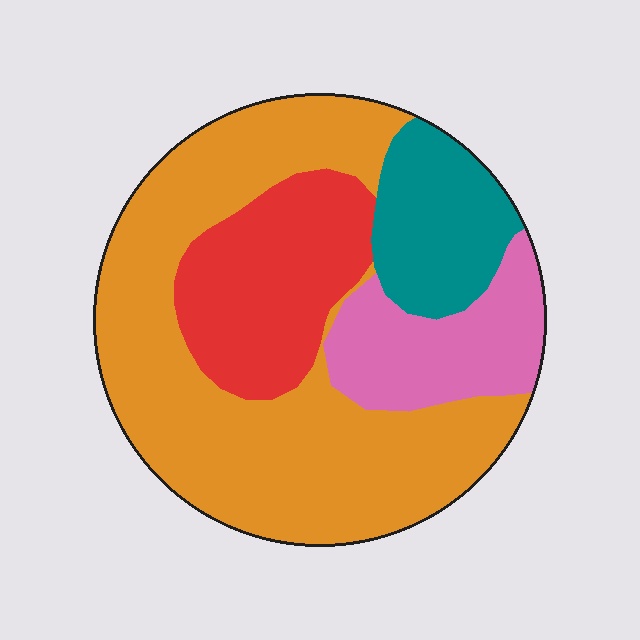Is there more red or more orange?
Orange.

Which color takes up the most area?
Orange, at roughly 50%.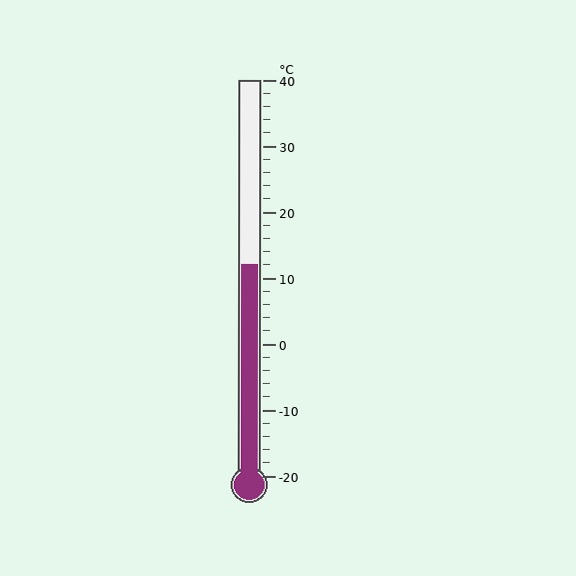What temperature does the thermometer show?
The thermometer shows approximately 12°C.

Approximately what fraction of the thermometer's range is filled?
The thermometer is filled to approximately 55% of its range.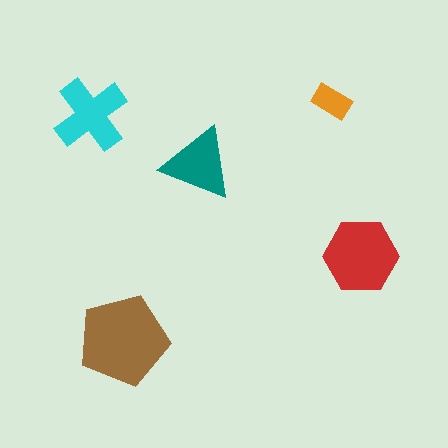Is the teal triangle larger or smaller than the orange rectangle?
Larger.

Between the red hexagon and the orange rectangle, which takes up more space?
The red hexagon.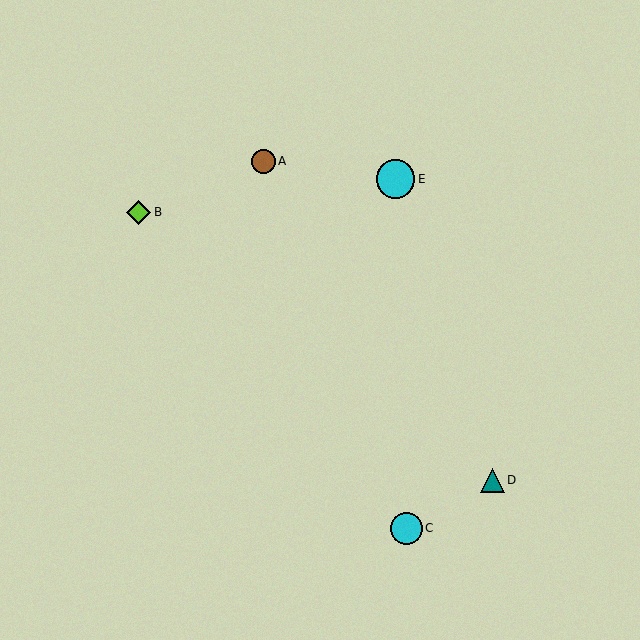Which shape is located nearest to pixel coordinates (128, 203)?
The lime diamond (labeled B) at (139, 212) is nearest to that location.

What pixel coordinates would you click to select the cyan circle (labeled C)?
Click at (406, 528) to select the cyan circle C.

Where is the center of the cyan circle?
The center of the cyan circle is at (395, 179).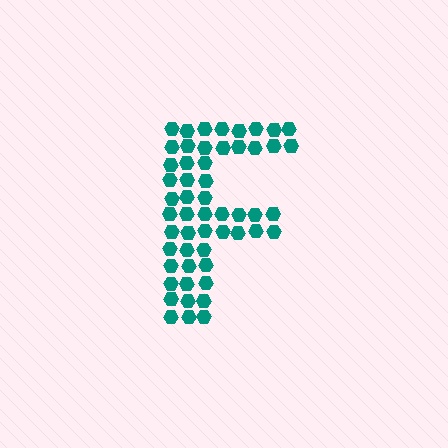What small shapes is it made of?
It is made of small hexagons.